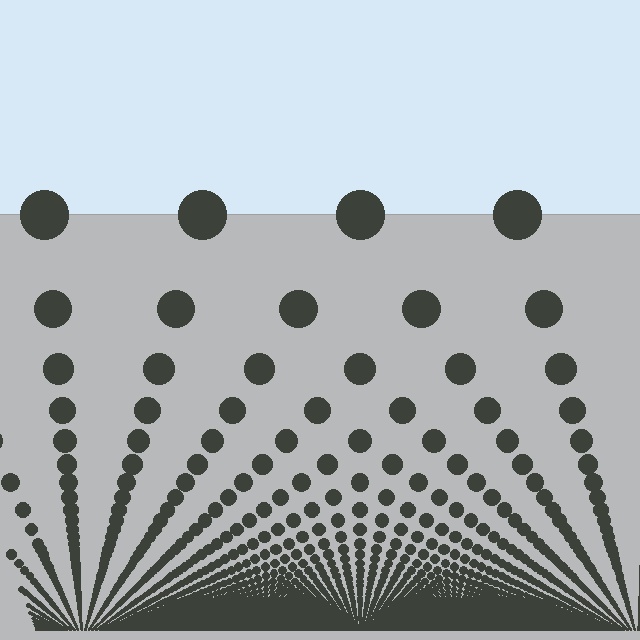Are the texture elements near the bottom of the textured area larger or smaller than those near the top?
Smaller. The gradient is inverted — elements near the bottom are smaller and denser.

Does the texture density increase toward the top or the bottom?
Density increases toward the bottom.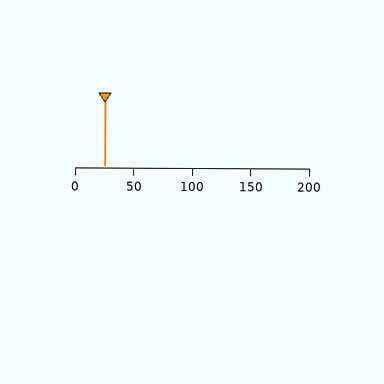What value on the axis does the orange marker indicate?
The marker indicates approximately 25.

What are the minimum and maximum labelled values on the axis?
The axis runs from 0 to 200.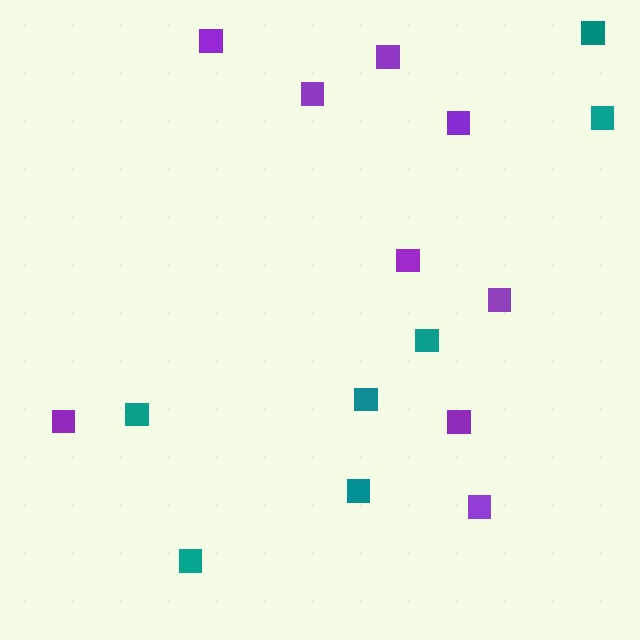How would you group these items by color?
There are 2 groups: one group of purple squares (9) and one group of teal squares (7).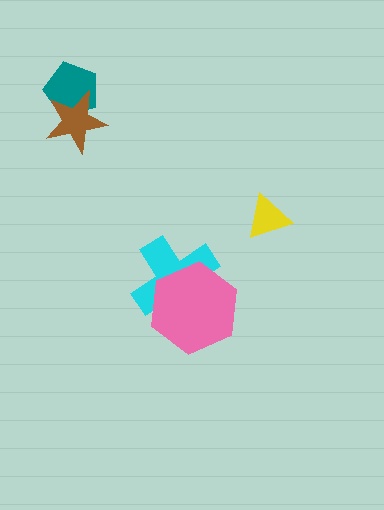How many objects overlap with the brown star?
1 object overlaps with the brown star.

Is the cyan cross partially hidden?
Yes, it is partially covered by another shape.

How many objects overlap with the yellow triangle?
0 objects overlap with the yellow triangle.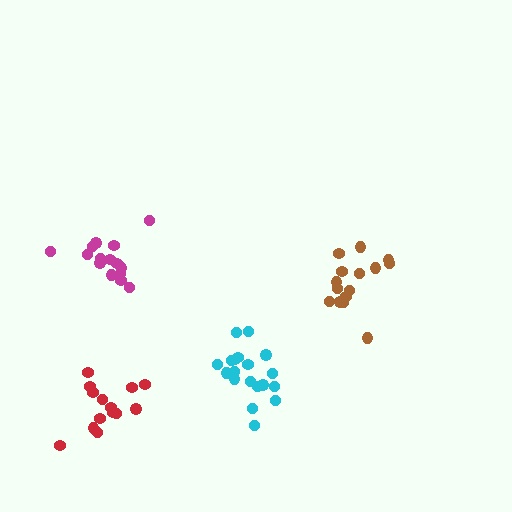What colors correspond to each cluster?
The clusters are colored: red, brown, magenta, cyan.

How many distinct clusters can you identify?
There are 4 distinct clusters.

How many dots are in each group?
Group 1: 14 dots, Group 2: 15 dots, Group 3: 15 dots, Group 4: 19 dots (63 total).